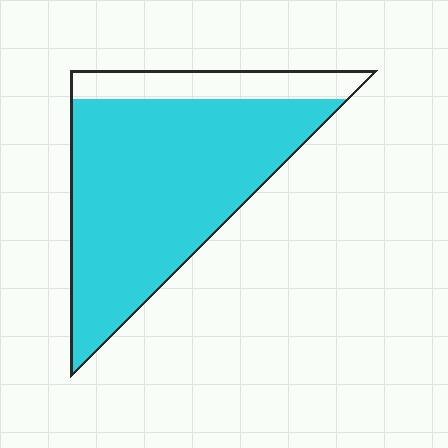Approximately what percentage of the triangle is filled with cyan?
Approximately 80%.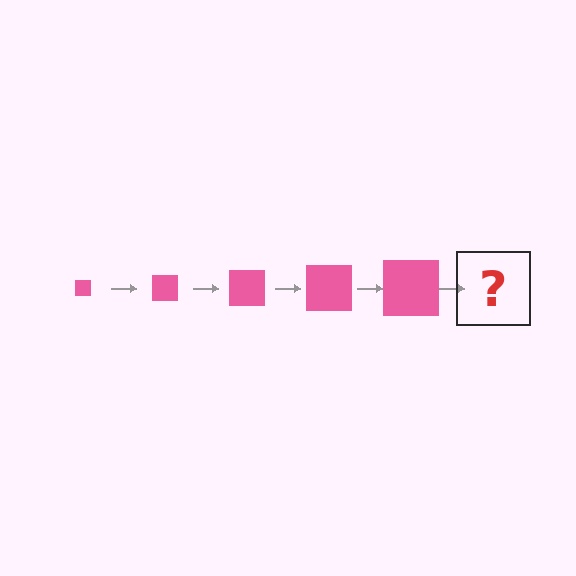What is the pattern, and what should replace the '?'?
The pattern is that the square gets progressively larger each step. The '?' should be a pink square, larger than the previous one.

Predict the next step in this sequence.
The next step is a pink square, larger than the previous one.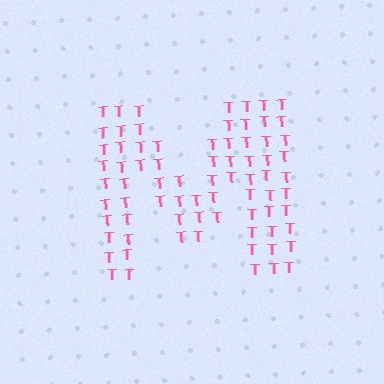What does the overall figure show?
The overall figure shows the letter M.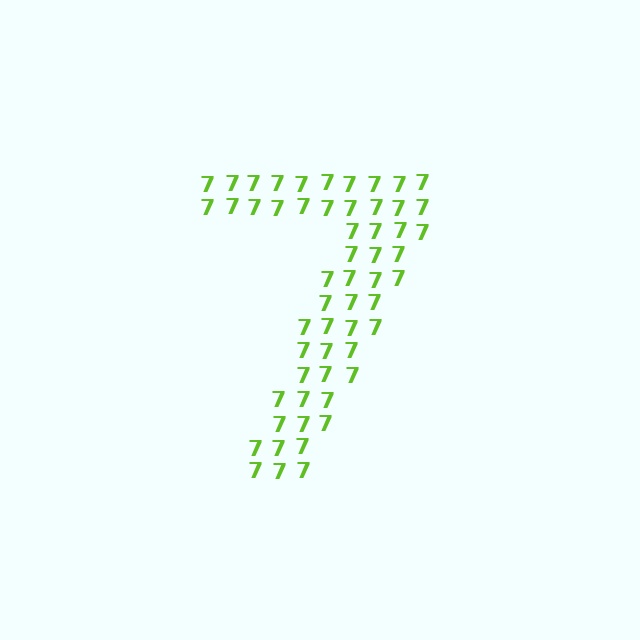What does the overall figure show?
The overall figure shows the digit 7.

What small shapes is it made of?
It is made of small digit 7's.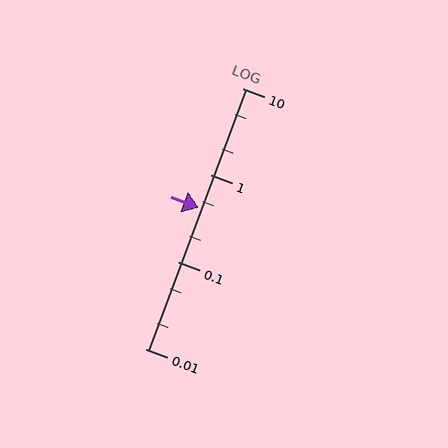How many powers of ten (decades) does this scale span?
The scale spans 3 decades, from 0.01 to 10.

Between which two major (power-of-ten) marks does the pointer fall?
The pointer is between 0.1 and 1.